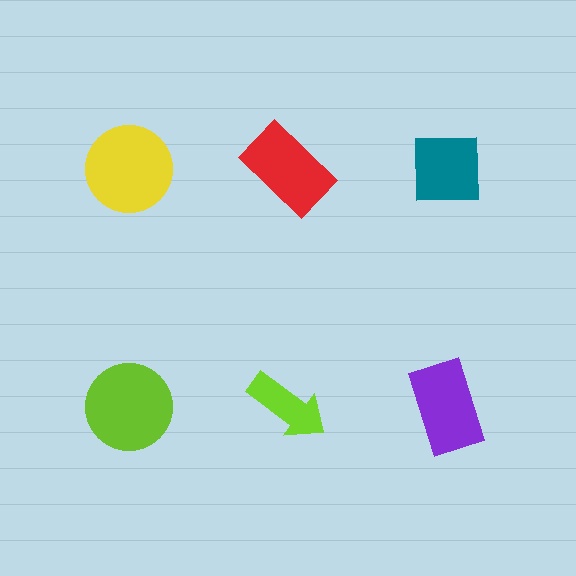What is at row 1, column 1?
A yellow circle.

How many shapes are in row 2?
3 shapes.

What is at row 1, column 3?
A teal square.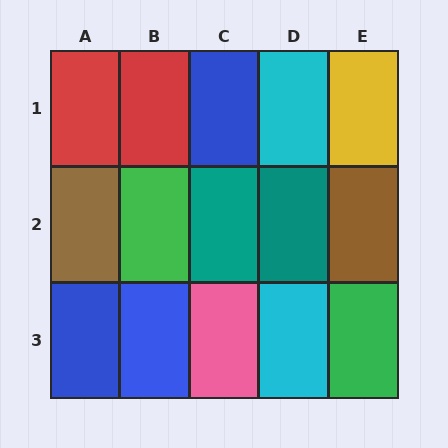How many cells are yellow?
1 cell is yellow.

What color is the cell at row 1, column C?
Blue.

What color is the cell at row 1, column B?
Red.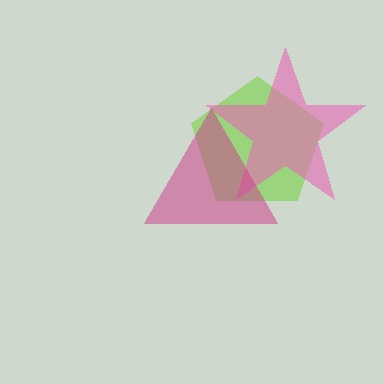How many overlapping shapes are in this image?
There are 3 overlapping shapes in the image.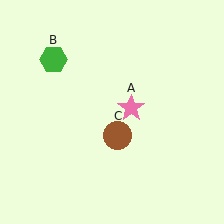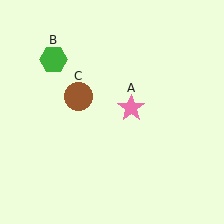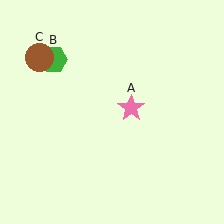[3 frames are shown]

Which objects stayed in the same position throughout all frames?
Pink star (object A) and green hexagon (object B) remained stationary.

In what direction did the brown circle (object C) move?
The brown circle (object C) moved up and to the left.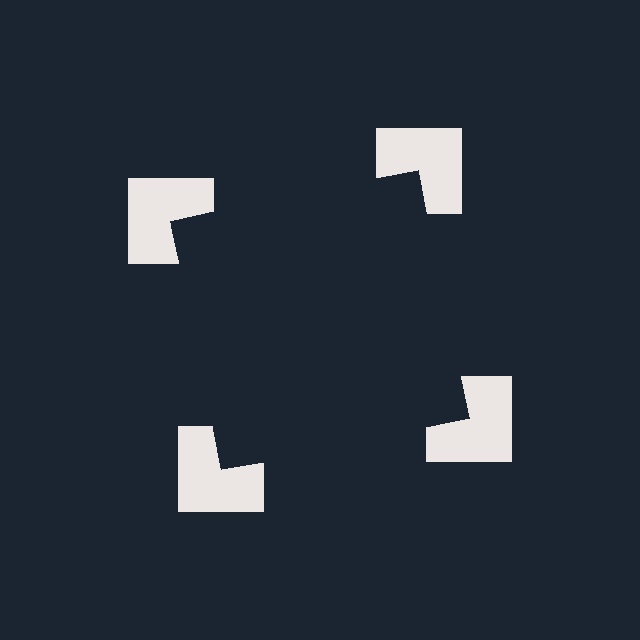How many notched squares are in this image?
There are 4 — one at each vertex of the illusory square.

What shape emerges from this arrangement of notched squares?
An illusory square — its edges are inferred from the aligned wedge cuts in the notched squares, not physically drawn.